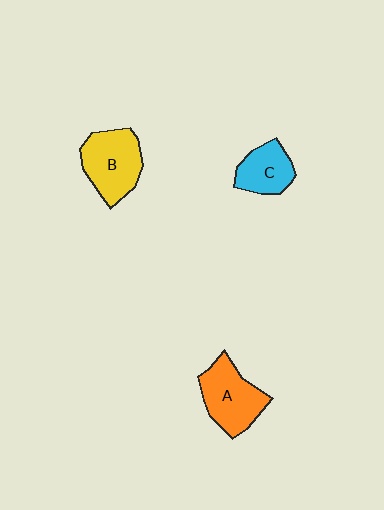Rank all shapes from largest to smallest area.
From largest to smallest: B (yellow), A (orange), C (cyan).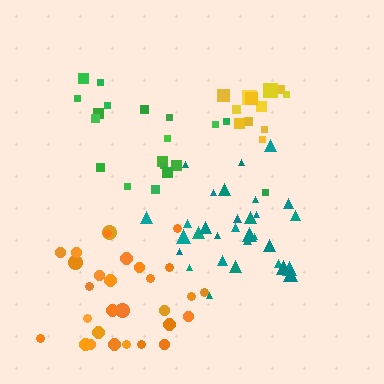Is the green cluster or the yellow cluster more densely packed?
Yellow.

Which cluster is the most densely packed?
Yellow.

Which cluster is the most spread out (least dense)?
Green.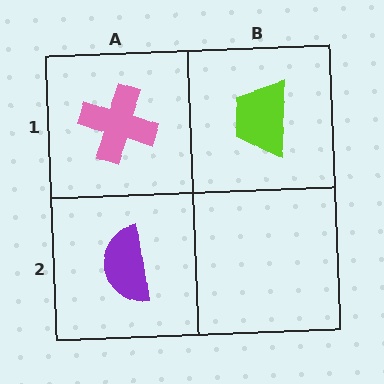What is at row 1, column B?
A lime trapezoid.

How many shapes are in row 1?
2 shapes.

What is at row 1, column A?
A pink cross.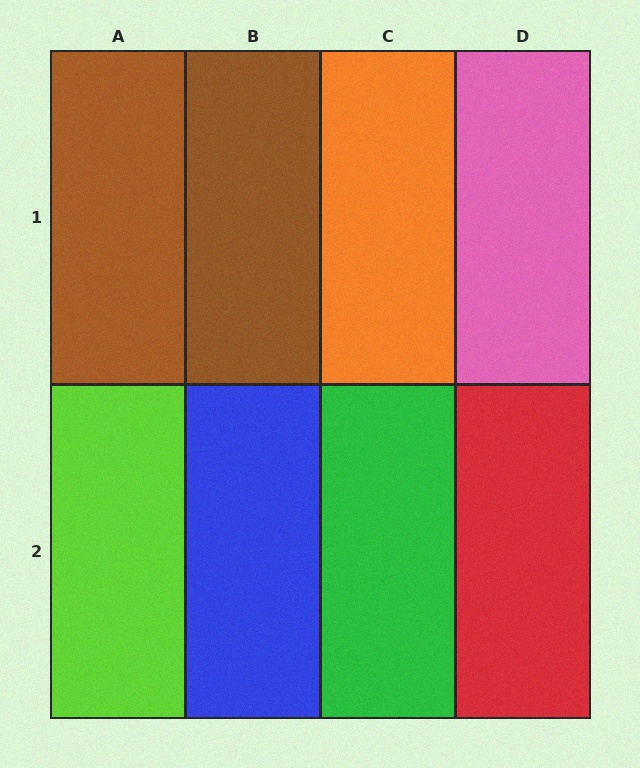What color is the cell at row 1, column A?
Brown.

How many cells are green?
1 cell is green.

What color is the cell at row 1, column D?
Pink.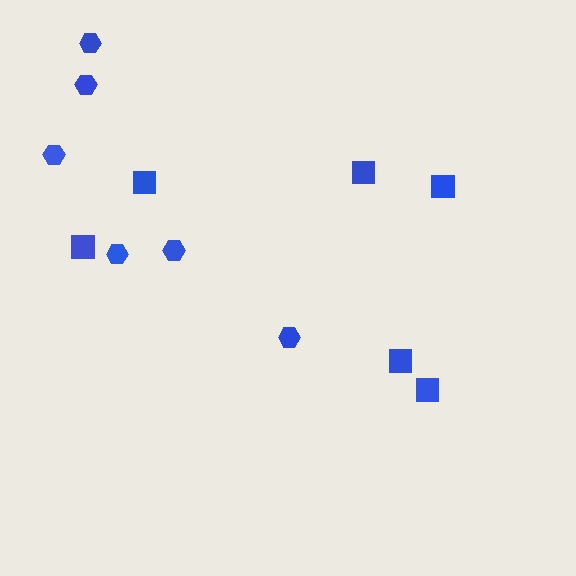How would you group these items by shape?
There are 2 groups: one group of squares (6) and one group of hexagons (6).